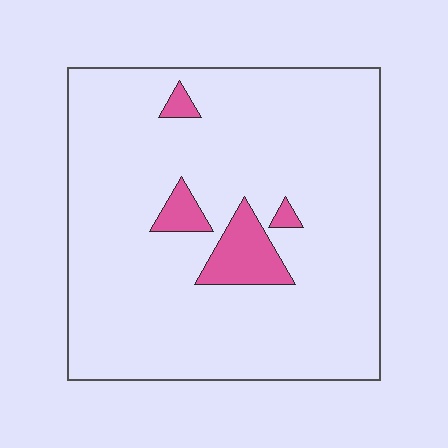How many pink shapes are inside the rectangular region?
4.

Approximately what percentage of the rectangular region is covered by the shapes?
Approximately 10%.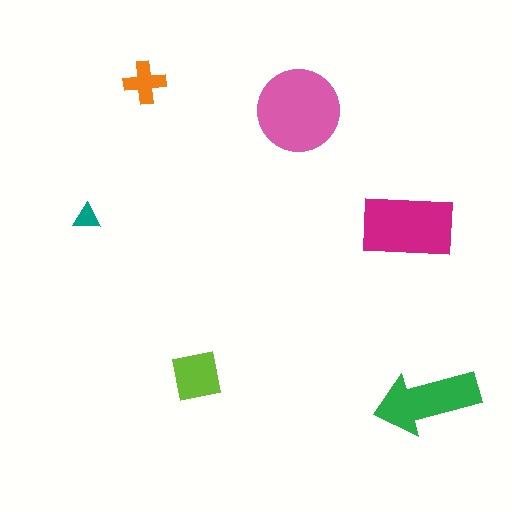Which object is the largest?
The pink circle.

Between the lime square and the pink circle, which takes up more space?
The pink circle.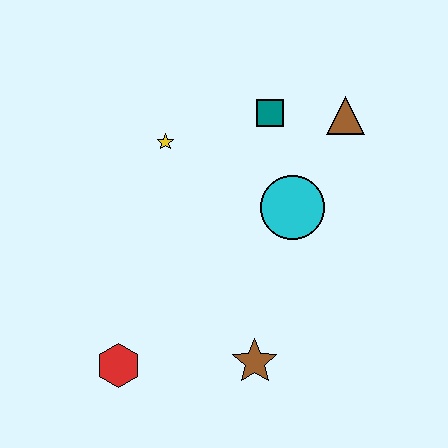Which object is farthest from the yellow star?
The brown star is farthest from the yellow star.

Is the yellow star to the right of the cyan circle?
No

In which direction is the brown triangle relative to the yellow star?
The brown triangle is to the right of the yellow star.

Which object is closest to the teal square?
The brown triangle is closest to the teal square.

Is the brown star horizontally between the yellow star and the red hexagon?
No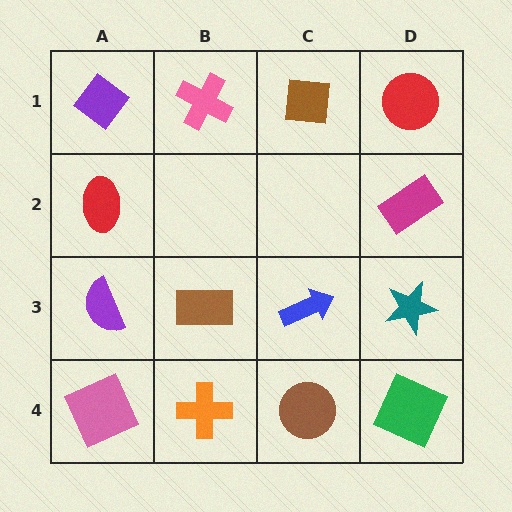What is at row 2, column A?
A red ellipse.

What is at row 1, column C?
A brown square.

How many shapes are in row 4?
4 shapes.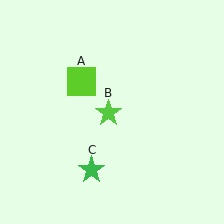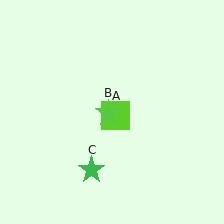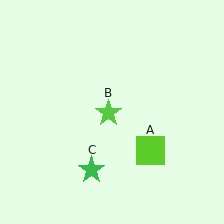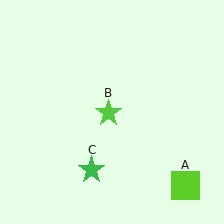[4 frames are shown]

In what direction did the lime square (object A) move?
The lime square (object A) moved down and to the right.